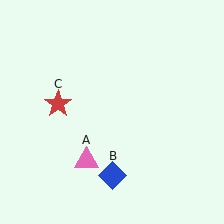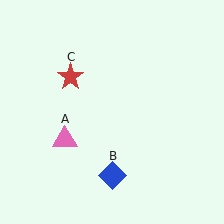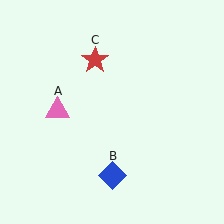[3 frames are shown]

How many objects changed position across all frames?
2 objects changed position: pink triangle (object A), red star (object C).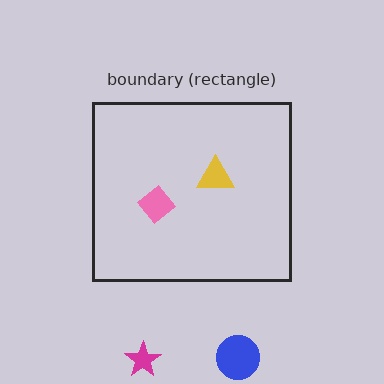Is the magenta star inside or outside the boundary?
Outside.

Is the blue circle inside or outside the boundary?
Outside.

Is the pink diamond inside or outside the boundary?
Inside.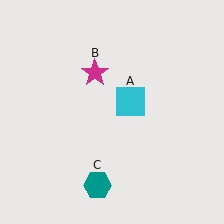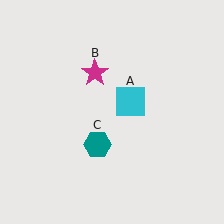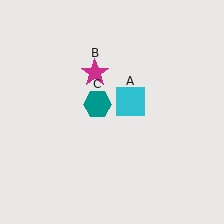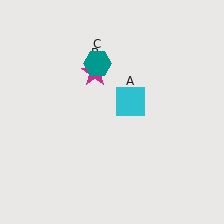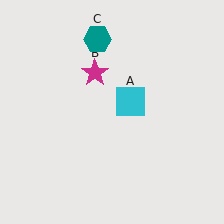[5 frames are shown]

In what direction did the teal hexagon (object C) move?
The teal hexagon (object C) moved up.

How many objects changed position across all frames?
1 object changed position: teal hexagon (object C).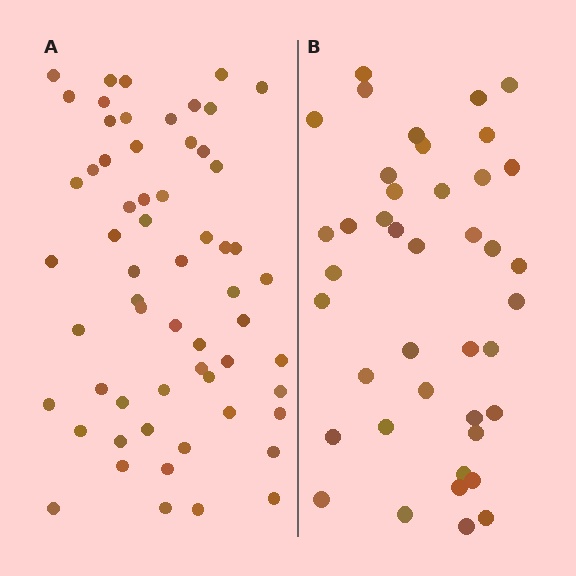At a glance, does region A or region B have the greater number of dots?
Region A (the left region) has more dots.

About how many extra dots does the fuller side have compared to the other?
Region A has approximately 20 more dots than region B.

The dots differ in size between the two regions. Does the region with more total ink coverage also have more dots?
No. Region B has more total ink coverage because its dots are larger, but region A actually contains more individual dots. Total area can be misleading — the number of items is what matters here.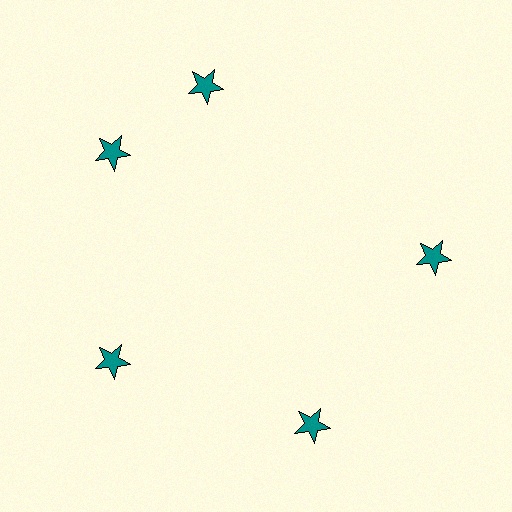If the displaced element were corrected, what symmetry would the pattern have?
It would have 5-fold rotational symmetry — the pattern would map onto itself every 72 degrees.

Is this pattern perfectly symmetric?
No. The 5 teal stars are arranged in a ring, but one element near the 1 o'clock position is rotated out of alignment along the ring, breaking the 5-fold rotational symmetry.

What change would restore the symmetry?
The symmetry would be restored by rotating it back into even spacing with its neighbors so that all 5 stars sit at equal angles and equal distance from the center.